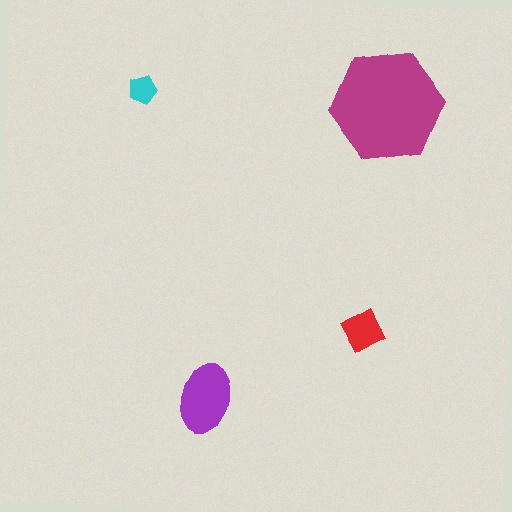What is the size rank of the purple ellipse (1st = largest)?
2nd.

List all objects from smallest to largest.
The cyan pentagon, the red square, the purple ellipse, the magenta hexagon.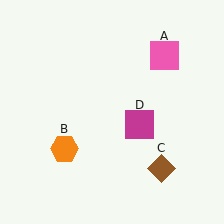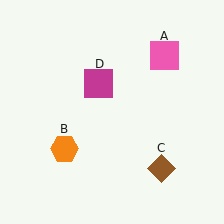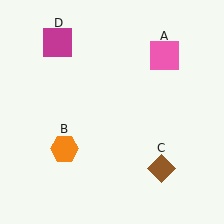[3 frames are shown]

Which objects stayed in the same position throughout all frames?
Pink square (object A) and orange hexagon (object B) and brown diamond (object C) remained stationary.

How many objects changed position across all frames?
1 object changed position: magenta square (object D).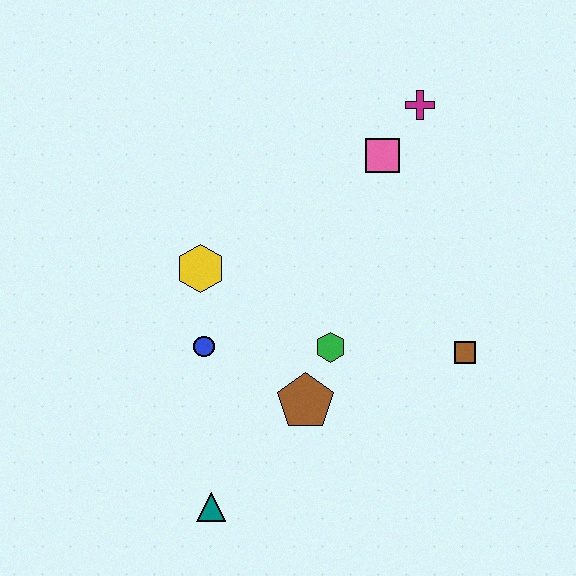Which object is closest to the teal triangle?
The brown pentagon is closest to the teal triangle.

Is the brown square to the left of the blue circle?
No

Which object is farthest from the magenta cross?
The teal triangle is farthest from the magenta cross.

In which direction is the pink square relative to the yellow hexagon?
The pink square is to the right of the yellow hexagon.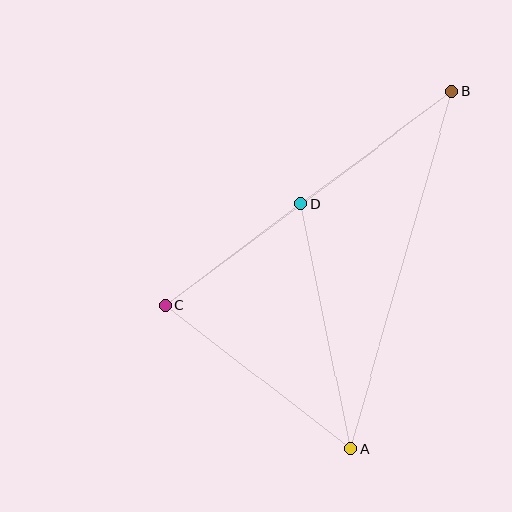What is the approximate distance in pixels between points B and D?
The distance between B and D is approximately 189 pixels.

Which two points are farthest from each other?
Points A and B are farthest from each other.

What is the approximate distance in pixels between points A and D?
The distance between A and D is approximately 250 pixels.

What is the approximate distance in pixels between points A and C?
The distance between A and C is approximately 234 pixels.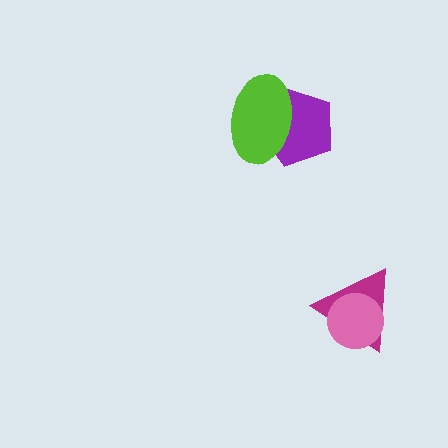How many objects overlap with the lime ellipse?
1 object overlaps with the lime ellipse.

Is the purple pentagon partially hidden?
Yes, it is partially covered by another shape.